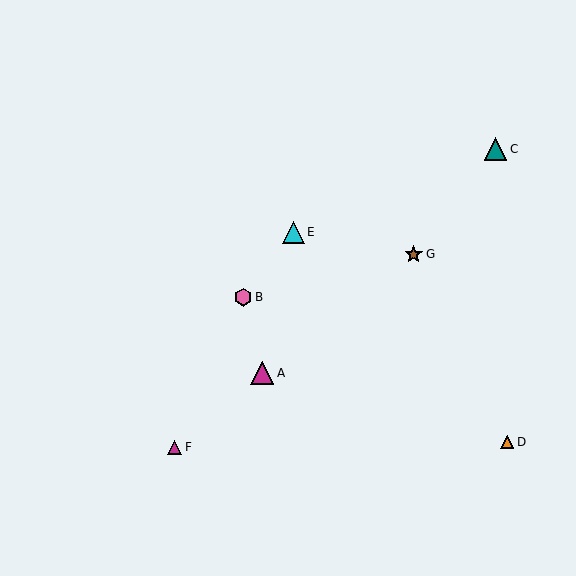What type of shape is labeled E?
Shape E is a cyan triangle.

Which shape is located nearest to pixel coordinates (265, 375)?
The magenta triangle (labeled A) at (262, 373) is nearest to that location.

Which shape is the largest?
The teal triangle (labeled C) is the largest.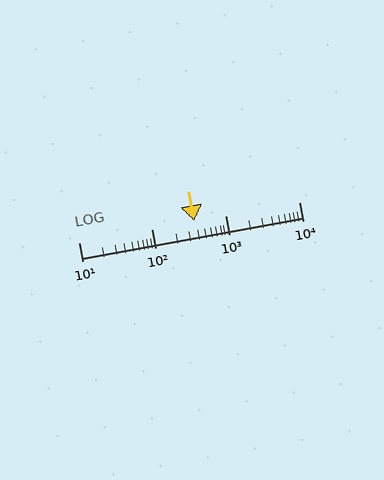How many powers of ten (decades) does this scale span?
The scale spans 3 decades, from 10 to 10000.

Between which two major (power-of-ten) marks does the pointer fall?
The pointer is between 100 and 1000.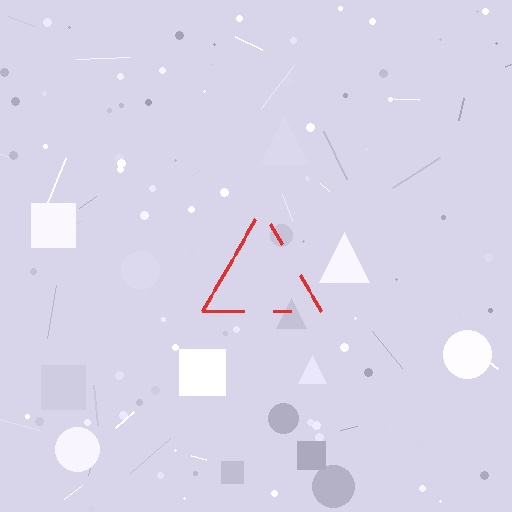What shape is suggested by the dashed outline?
The dashed outline suggests a triangle.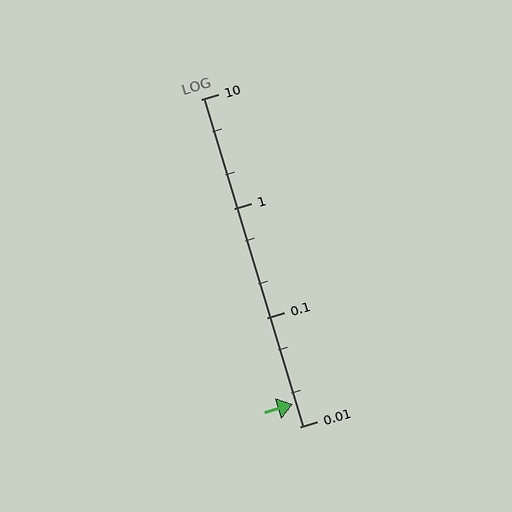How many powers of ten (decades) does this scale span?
The scale spans 3 decades, from 0.01 to 10.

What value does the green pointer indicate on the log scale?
The pointer indicates approximately 0.016.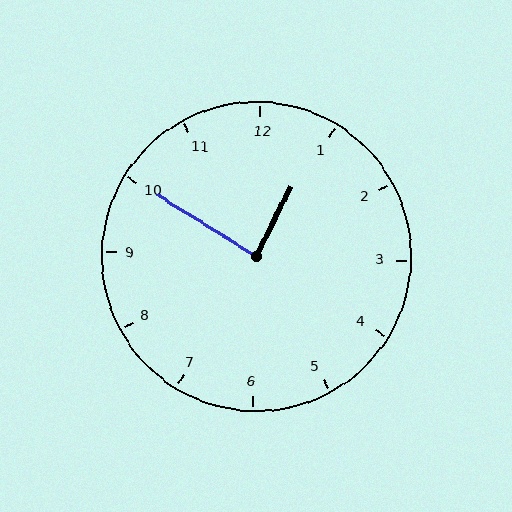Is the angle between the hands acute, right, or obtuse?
It is right.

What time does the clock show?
12:50.